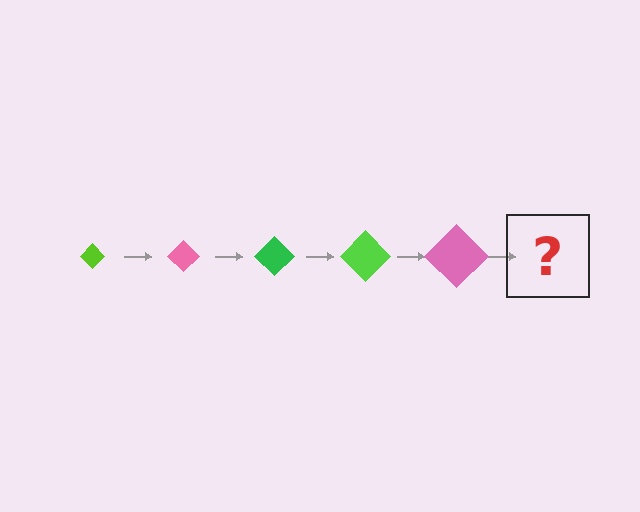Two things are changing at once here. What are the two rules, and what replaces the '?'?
The two rules are that the diamond grows larger each step and the color cycles through lime, pink, and green. The '?' should be a green diamond, larger than the previous one.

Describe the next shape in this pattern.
It should be a green diamond, larger than the previous one.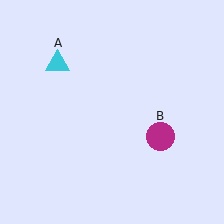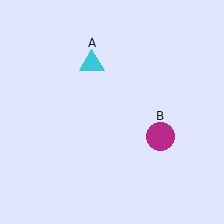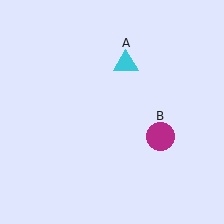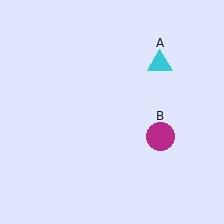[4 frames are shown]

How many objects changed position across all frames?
1 object changed position: cyan triangle (object A).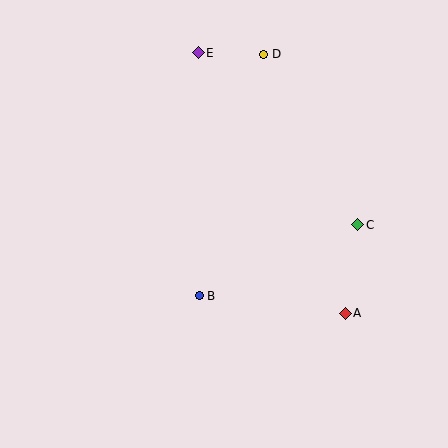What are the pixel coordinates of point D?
Point D is at (264, 54).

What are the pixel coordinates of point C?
Point C is at (358, 225).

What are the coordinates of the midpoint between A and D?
The midpoint between A and D is at (304, 184).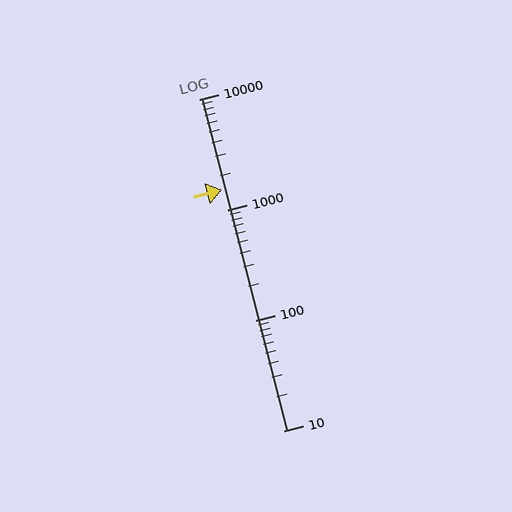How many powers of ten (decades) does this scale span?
The scale spans 3 decades, from 10 to 10000.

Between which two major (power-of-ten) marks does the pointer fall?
The pointer is between 1000 and 10000.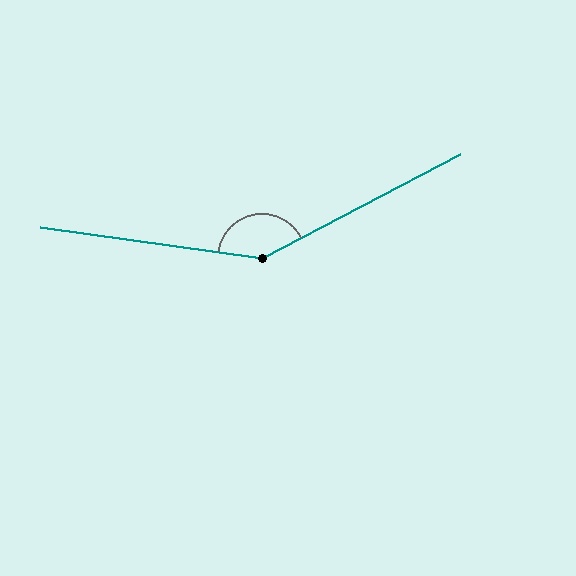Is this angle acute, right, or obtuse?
It is obtuse.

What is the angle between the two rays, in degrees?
Approximately 145 degrees.